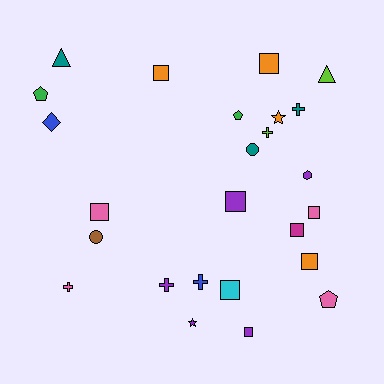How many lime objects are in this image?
There are 2 lime objects.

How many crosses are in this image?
There are 5 crosses.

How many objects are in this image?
There are 25 objects.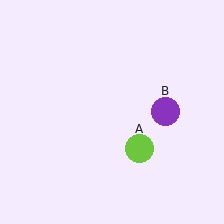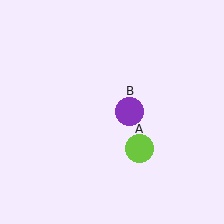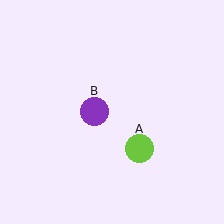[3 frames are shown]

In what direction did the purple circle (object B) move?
The purple circle (object B) moved left.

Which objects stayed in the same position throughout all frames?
Lime circle (object A) remained stationary.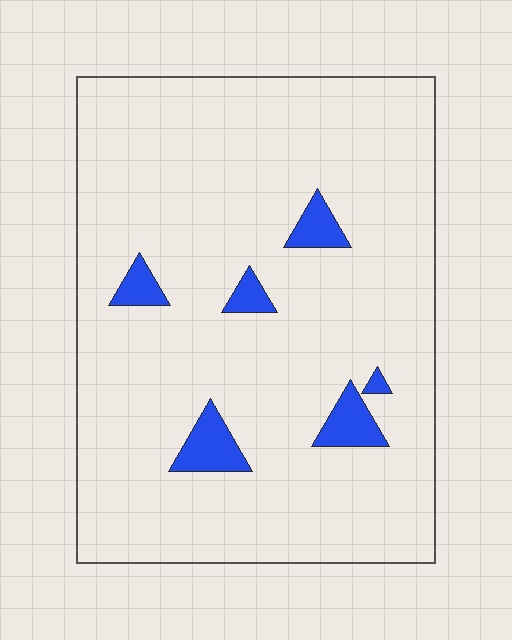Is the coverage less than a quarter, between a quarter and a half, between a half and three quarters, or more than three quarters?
Less than a quarter.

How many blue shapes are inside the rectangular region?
6.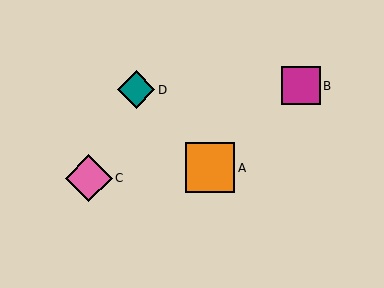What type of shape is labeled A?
Shape A is an orange square.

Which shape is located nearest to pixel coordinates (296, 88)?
The magenta square (labeled B) at (301, 86) is nearest to that location.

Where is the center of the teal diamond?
The center of the teal diamond is at (136, 90).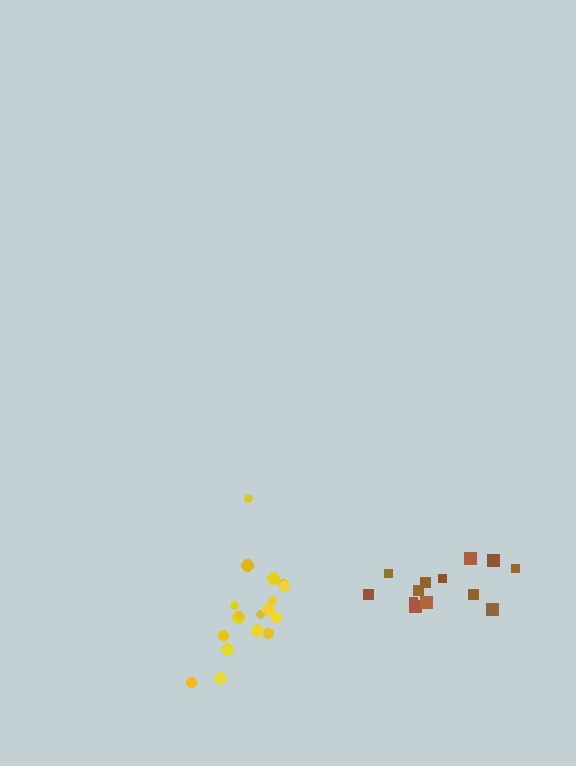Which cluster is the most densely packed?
Yellow.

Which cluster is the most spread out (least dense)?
Brown.